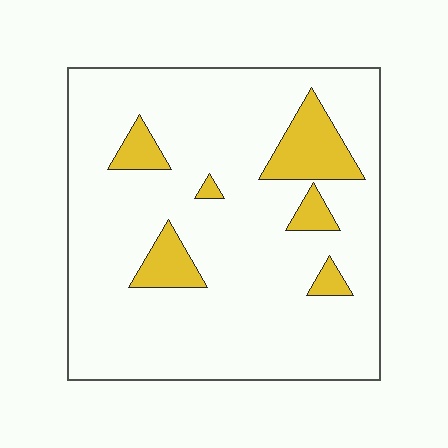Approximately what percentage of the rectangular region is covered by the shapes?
Approximately 15%.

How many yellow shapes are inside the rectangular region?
6.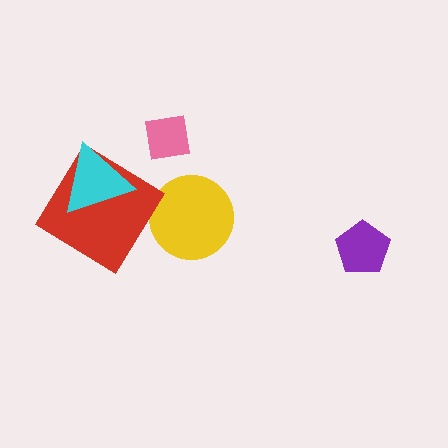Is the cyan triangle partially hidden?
No, no other shape covers it.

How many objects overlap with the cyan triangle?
1 object overlaps with the cyan triangle.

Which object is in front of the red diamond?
The cyan triangle is in front of the red diamond.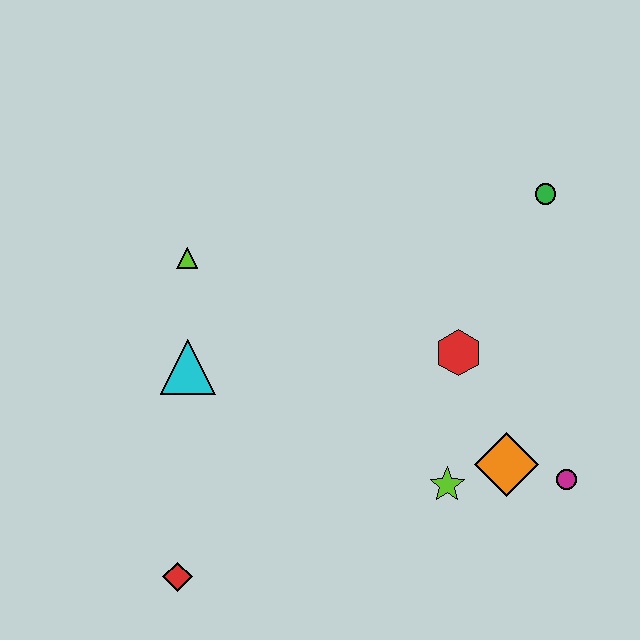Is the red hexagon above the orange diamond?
Yes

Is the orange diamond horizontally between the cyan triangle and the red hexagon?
No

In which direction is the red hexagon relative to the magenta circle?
The red hexagon is above the magenta circle.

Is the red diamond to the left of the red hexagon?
Yes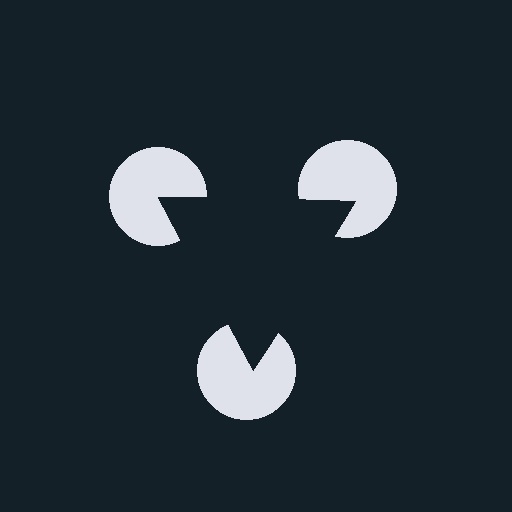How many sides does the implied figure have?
3 sides.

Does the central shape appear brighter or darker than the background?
It typically appears slightly darker than the background, even though no actual brightness change is drawn.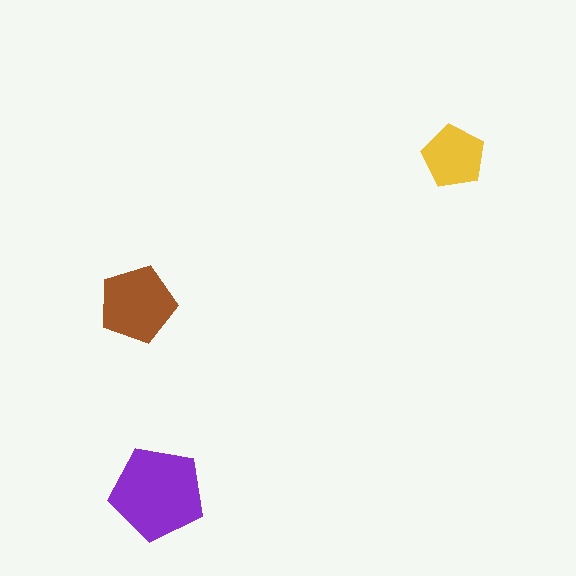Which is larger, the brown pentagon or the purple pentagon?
The purple one.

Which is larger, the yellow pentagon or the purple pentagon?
The purple one.